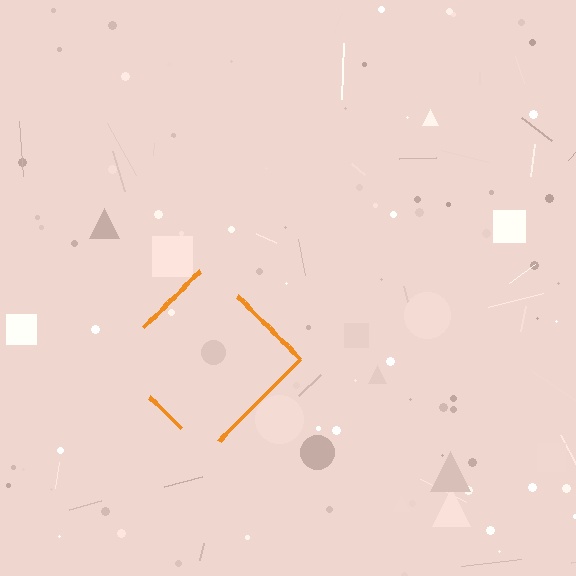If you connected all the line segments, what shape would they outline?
They would outline a diamond.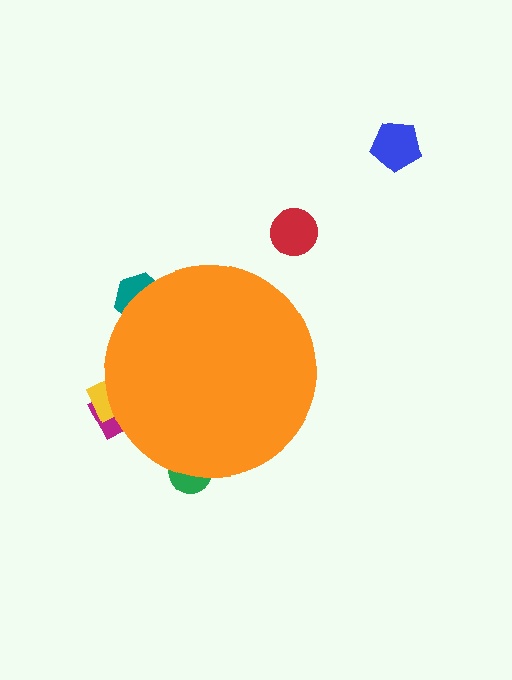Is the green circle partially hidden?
Yes, the green circle is partially hidden behind the orange circle.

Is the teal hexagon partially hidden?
Yes, the teal hexagon is partially hidden behind the orange circle.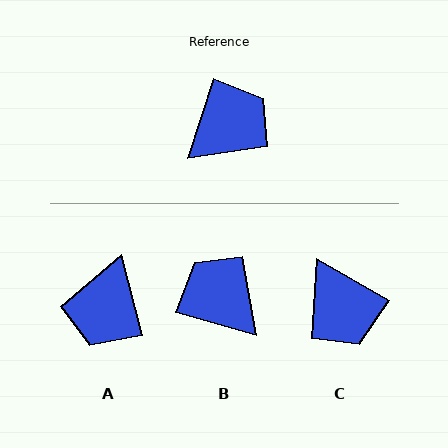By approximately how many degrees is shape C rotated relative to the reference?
Approximately 102 degrees clockwise.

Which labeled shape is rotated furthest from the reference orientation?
A, about 148 degrees away.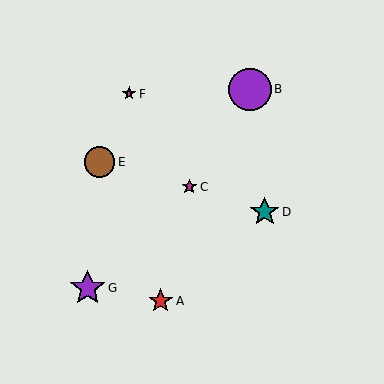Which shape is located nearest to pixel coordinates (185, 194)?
The magenta star (labeled C) at (189, 187) is nearest to that location.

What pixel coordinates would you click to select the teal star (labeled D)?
Click at (265, 212) to select the teal star D.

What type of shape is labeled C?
Shape C is a magenta star.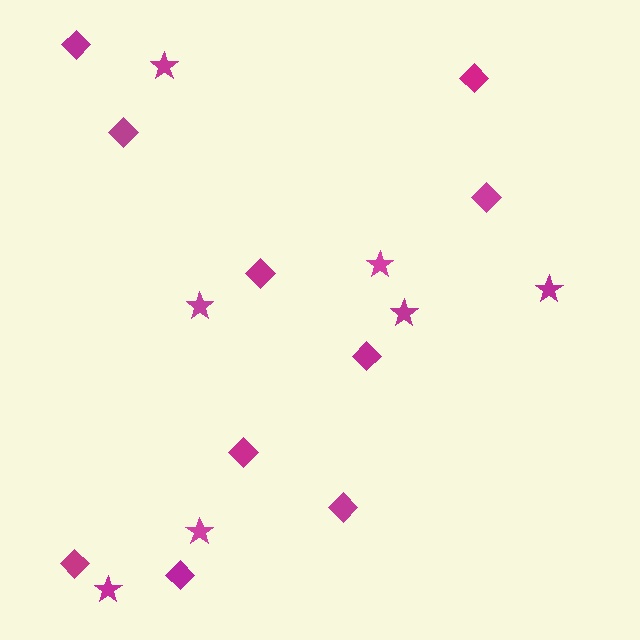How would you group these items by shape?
There are 2 groups: one group of stars (7) and one group of diamonds (10).